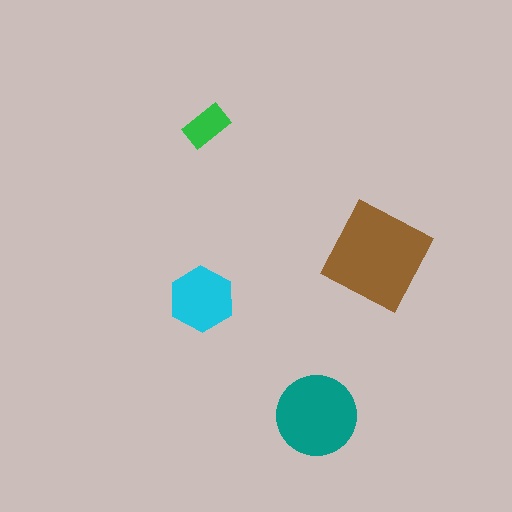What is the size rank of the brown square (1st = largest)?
1st.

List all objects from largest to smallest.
The brown square, the teal circle, the cyan hexagon, the green rectangle.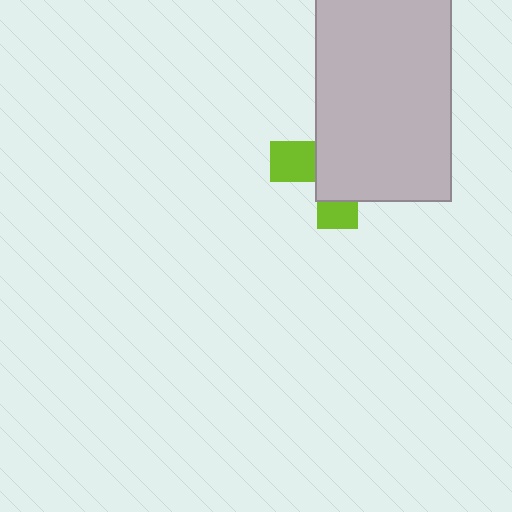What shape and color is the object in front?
The object in front is a light gray rectangle.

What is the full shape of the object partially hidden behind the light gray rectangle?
The partially hidden object is a lime cross.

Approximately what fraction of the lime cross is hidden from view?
Roughly 68% of the lime cross is hidden behind the light gray rectangle.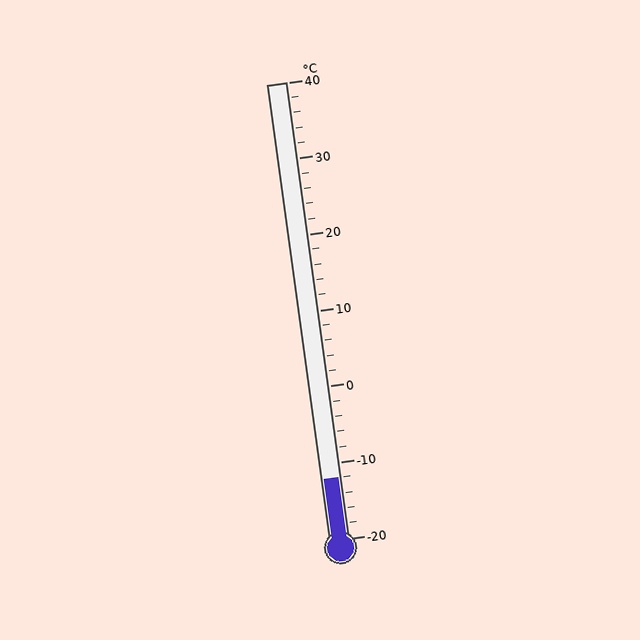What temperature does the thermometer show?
The thermometer shows approximately -12°C.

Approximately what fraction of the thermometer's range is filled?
The thermometer is filled to approximately 15% of its range.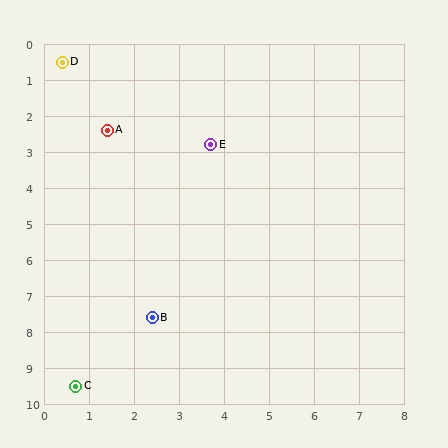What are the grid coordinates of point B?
Point B is at approximately (2.4, 7.6).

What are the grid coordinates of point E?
Point E is at approximately (3.7, 2.8).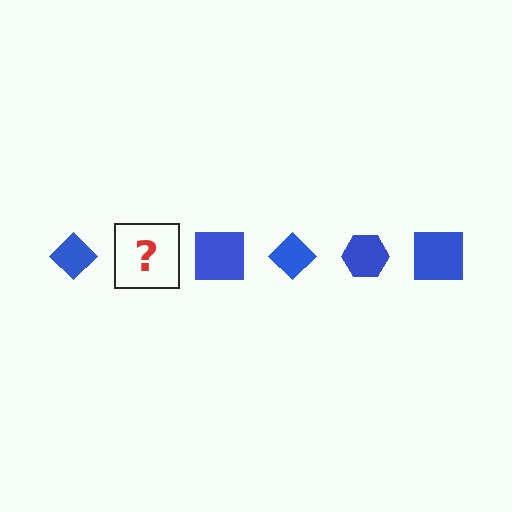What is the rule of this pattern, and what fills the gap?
The rule is that the pattern cycles through diamond, hexagon, square shapes in blue. The gap should be filled with a blue hexagon.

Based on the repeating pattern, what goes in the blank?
The blank should be a blue hexagon.